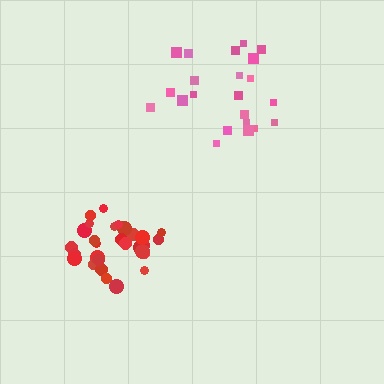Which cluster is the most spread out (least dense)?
Pink.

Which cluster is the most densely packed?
Red.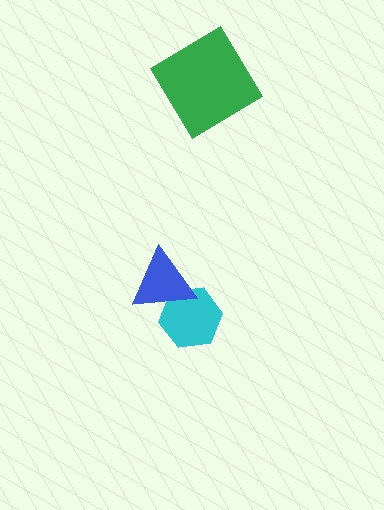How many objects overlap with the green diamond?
0 objects overlap with the green diamond.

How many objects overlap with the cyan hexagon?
1 object overlaps with the cyan hexagon.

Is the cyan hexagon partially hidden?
Yes, it is partially covered by another shape.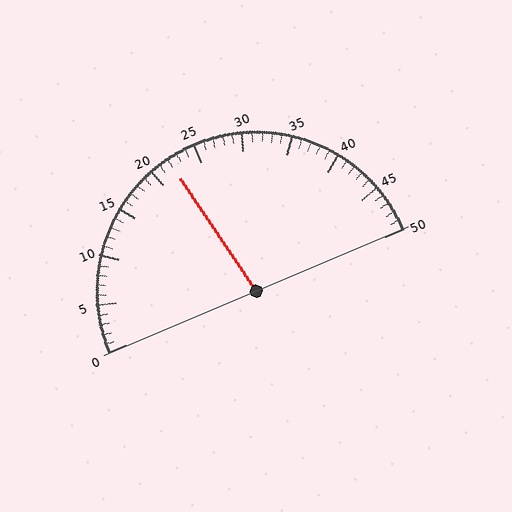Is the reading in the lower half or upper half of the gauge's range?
The reading is in the lower half of the range (0 to 50).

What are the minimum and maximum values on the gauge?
The gauge ranges from 0 to 50.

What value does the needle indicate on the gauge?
The needle indicates approximately 22.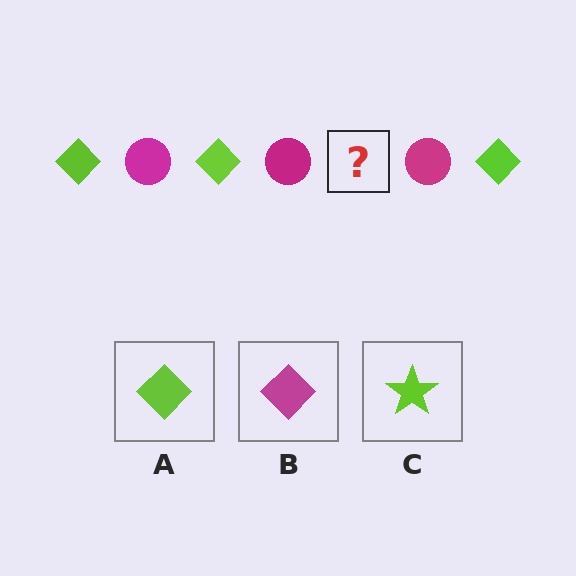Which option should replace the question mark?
Option A.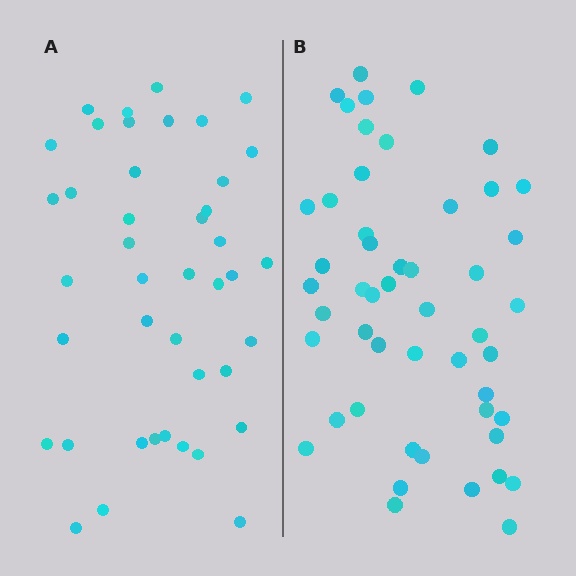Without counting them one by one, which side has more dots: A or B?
Region B (the right region) has more dots.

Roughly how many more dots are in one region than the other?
Region B has roughly 8 or so more dots than region A.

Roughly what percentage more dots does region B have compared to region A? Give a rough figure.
About 20% more.